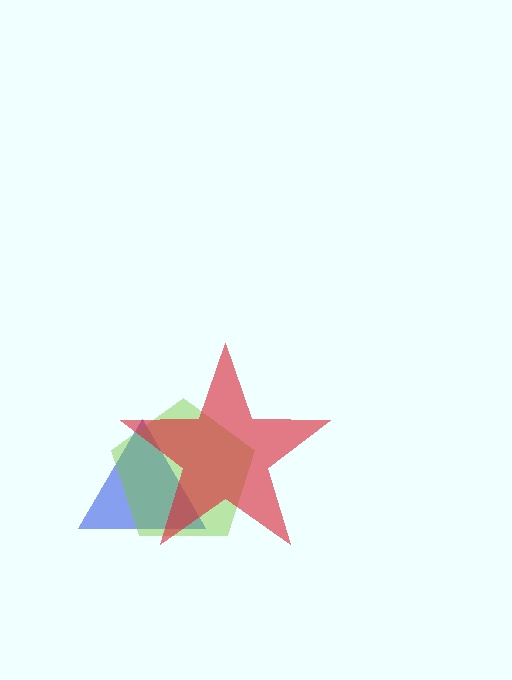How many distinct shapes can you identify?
There are 3 distinct shapes: a blue triangle, a lime pentagon, a red star.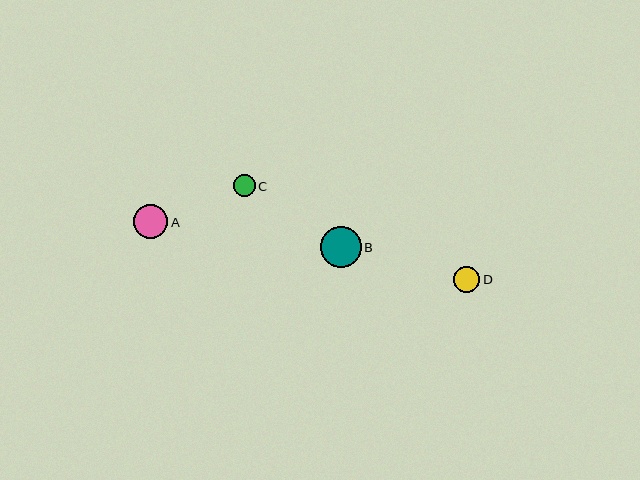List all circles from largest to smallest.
From largest to smallest: B, A, D, C.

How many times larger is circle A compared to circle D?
Circle A is approximately 1.3 times the size of circle D.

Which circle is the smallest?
Circle C is the smallest with a size of approximately 22 pixels.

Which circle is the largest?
Circle B is the largest with a size of approximately 41 pixels.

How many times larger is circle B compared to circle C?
Circle B is approximately 1.9 times the size of circle C.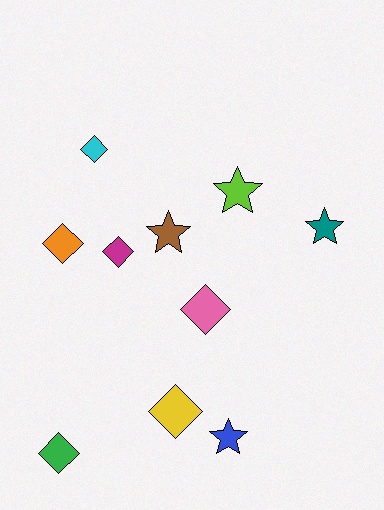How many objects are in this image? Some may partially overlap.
There are 10 objects.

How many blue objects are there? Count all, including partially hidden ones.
There is 1 blue object.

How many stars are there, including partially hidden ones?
There are 4 stars.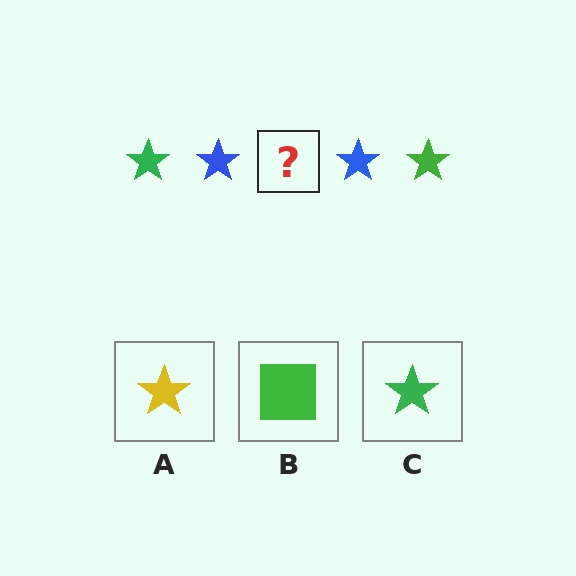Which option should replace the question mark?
Option C.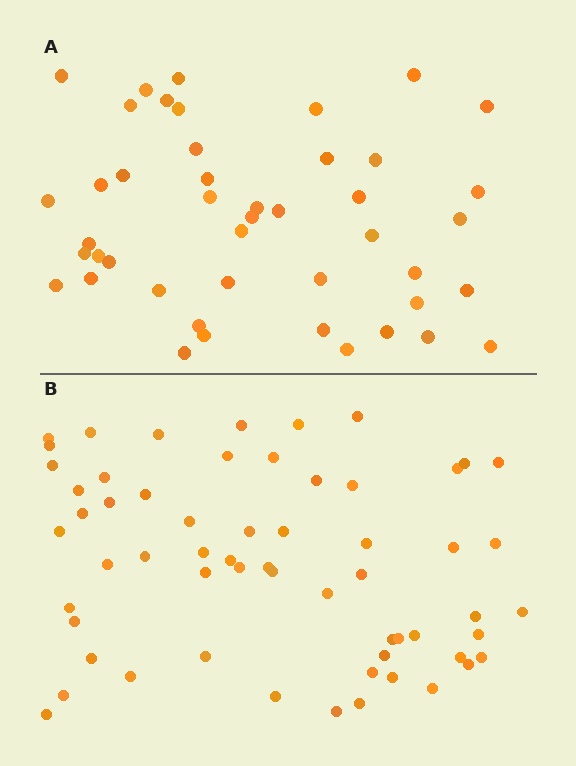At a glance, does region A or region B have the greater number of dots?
Region B (the bottom region) has more dots.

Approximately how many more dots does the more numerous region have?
Region B has approximately 15 more dots than region A.